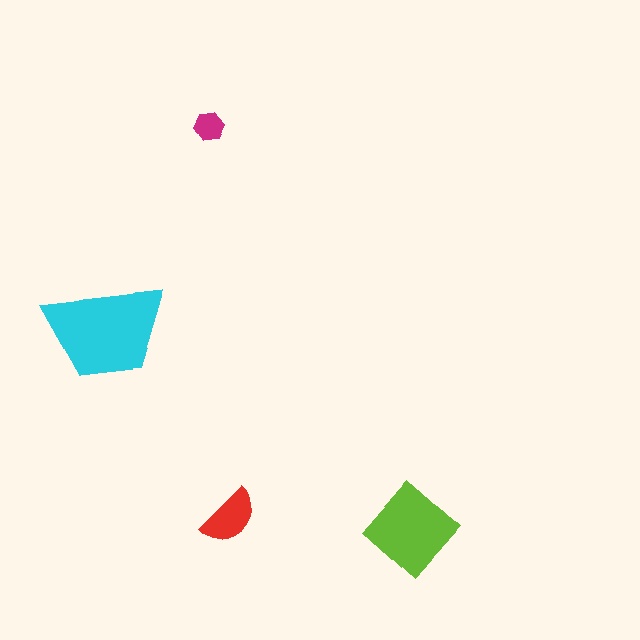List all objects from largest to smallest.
The cyan trapezoid, the lime diamond, the red semicircle, the magenta hexagon.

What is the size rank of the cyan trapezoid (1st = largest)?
1st.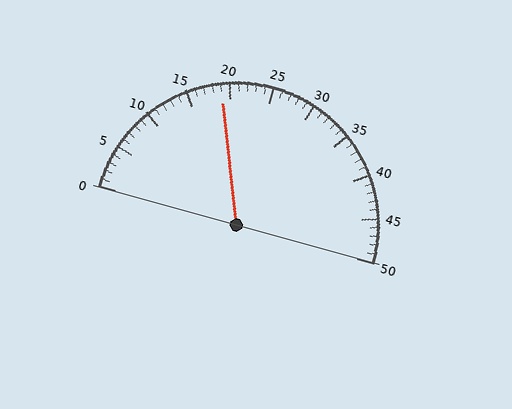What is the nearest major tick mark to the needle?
The nearest major tick mark is 20.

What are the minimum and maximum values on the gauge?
The gauge ranges from 0 to 50.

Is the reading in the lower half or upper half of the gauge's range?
The reading is in the lower half of the range (0 to 50).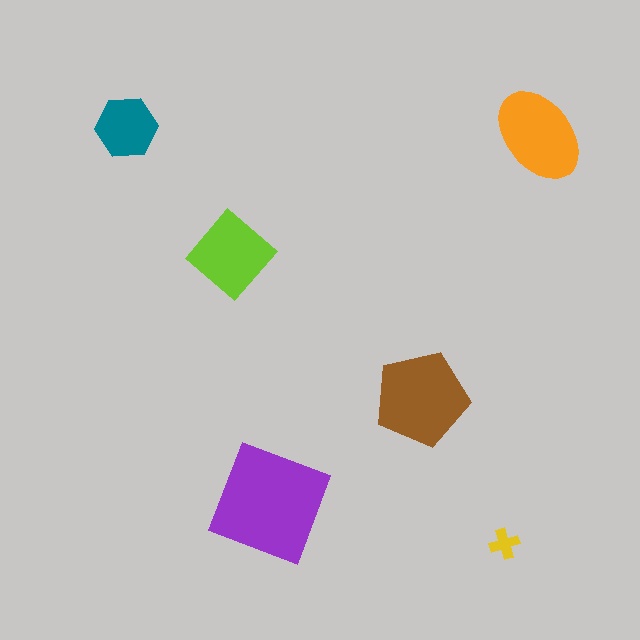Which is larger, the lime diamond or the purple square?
The purple square.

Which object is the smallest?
The yellow cross.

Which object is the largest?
The purple square.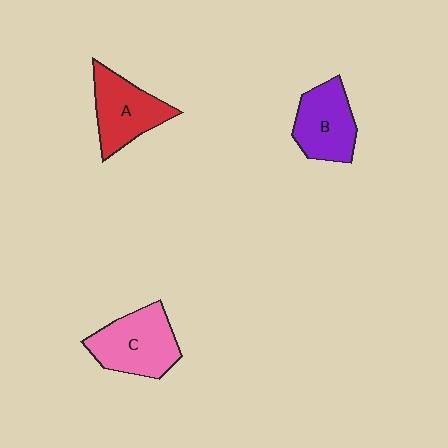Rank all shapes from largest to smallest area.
From largest to smallest: C (pink), A (red), B (purple).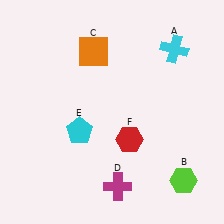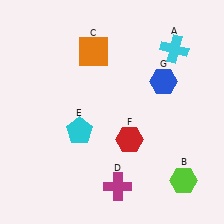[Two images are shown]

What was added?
A blue hexagon (G) was added in Image 2.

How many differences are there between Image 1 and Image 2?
There is 1 difference between the two images.